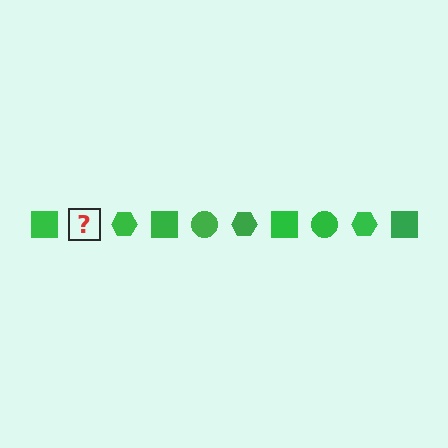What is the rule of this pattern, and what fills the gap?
The rule is that the pattern cycles through square, circle, hexagon shapes in green. The gap should be filled with a green circle.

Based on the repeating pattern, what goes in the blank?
The blank should be a green circle.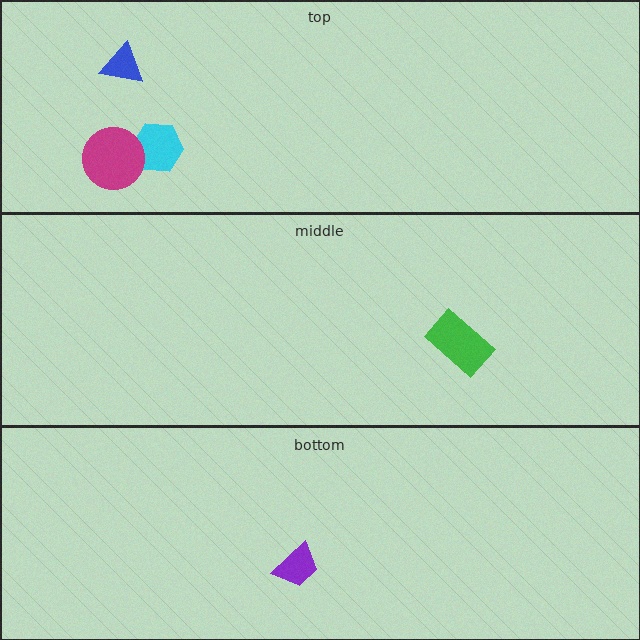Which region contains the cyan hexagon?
The top region.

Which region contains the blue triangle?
The top region.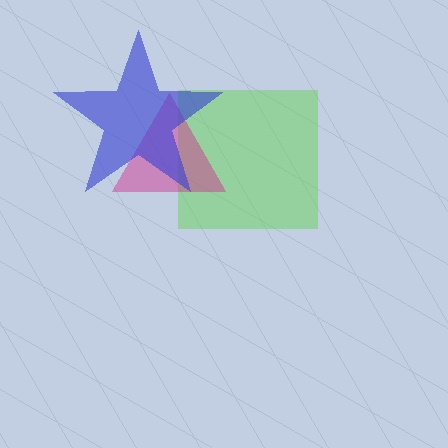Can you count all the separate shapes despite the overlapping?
Yes, there are 3 separate shapes.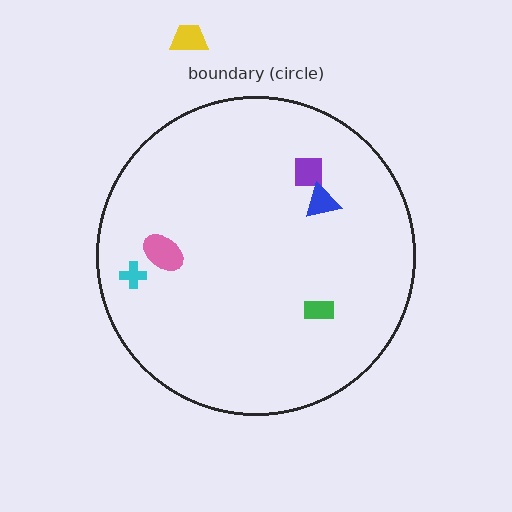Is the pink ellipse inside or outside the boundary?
Inside.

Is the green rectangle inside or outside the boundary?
Inside.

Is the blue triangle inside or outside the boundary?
Inside.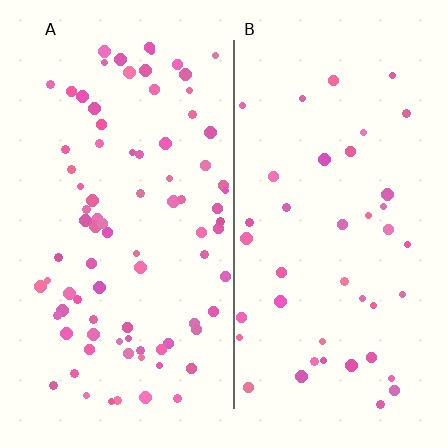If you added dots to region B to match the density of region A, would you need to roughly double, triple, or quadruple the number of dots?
Approximately double.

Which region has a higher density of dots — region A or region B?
A (the left).